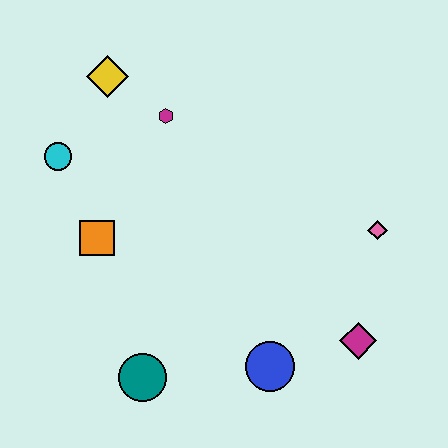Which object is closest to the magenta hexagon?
The yellow diamond is closest to the magenta hexagon.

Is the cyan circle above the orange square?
Yes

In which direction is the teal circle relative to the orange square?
The teal circle is below the orange square.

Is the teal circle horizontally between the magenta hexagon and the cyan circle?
Yes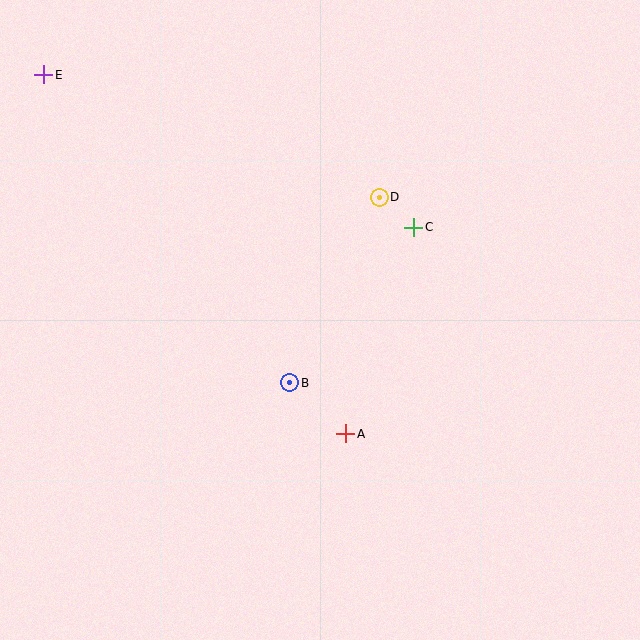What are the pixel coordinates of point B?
Point B is at (290, 383).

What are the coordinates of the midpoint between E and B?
The midpoint between E and B is at (167, 229).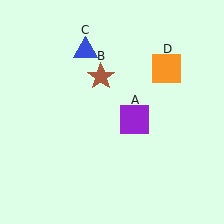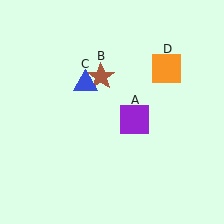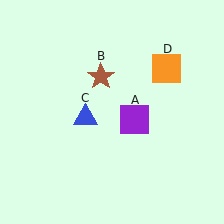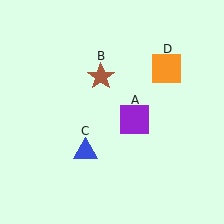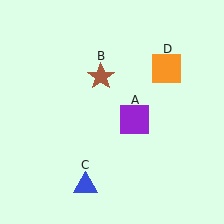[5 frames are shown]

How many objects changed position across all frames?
1 object changed position: blue triangle (object C).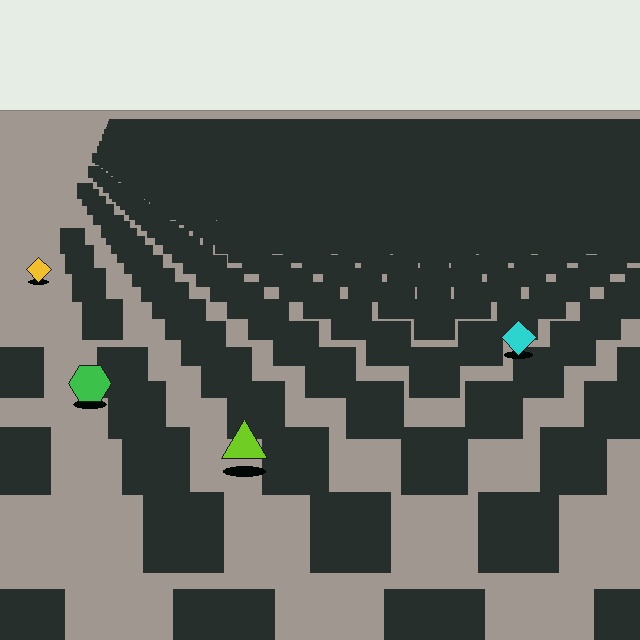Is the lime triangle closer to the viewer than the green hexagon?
Yes. The lime triangle is closer — you can tell from the texture gradient: the ground texture is coarser near it.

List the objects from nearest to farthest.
From nearest to farthest: the lime triangle, the green hexagon, the cyan diamond, the yellow diamond.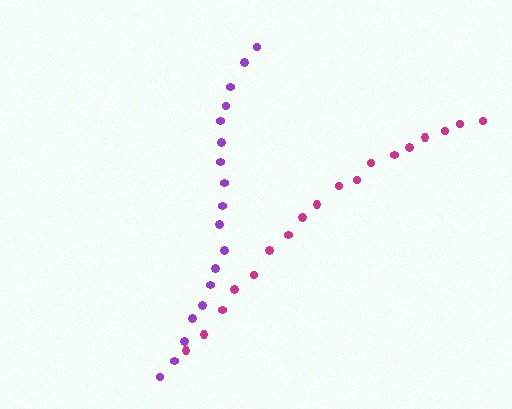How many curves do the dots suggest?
There are 2 distinct paths.